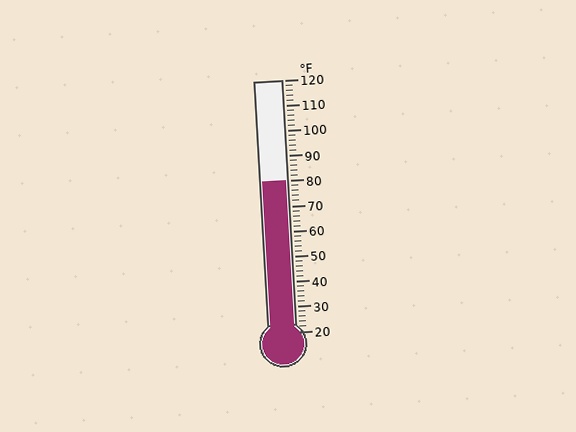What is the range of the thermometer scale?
The thermometer scale ranges from 20°F to 120°F.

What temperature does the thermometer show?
The thermometer shows approximately 80°F.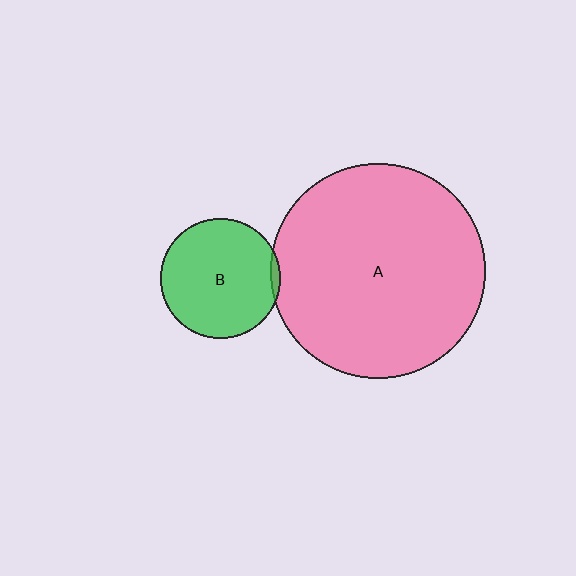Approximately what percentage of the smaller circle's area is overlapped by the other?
Approximately 5%.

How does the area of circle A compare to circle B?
Approximately 3.2 times.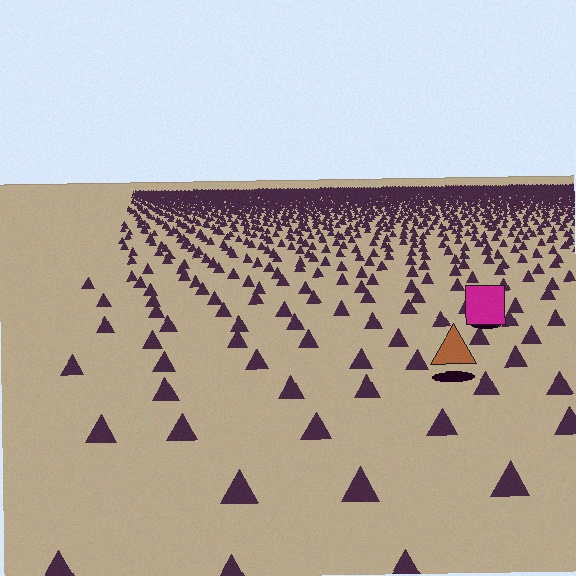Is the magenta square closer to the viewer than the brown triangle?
No. The brown triangle is closer — you can tell from the texture gradient: the ground texture is coarser near it.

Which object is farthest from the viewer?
The magenta square is farthest from the viewer. It appears smaller and the ground texture around it is denser.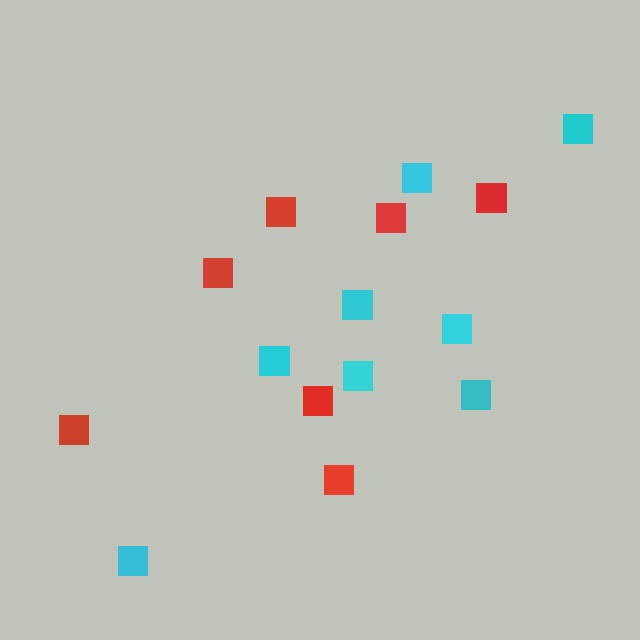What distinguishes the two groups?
There are 2 groups: one group of red squares (7) and one group of cyan squares (8).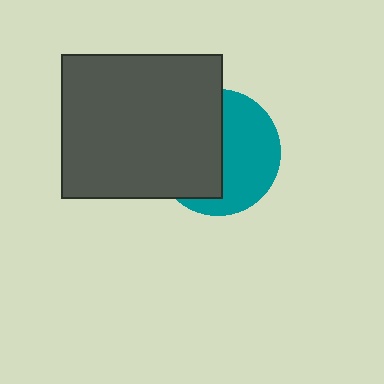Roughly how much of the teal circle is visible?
About half of it is visible (roughly 49%).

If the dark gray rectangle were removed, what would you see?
You would see the complete teal circle.